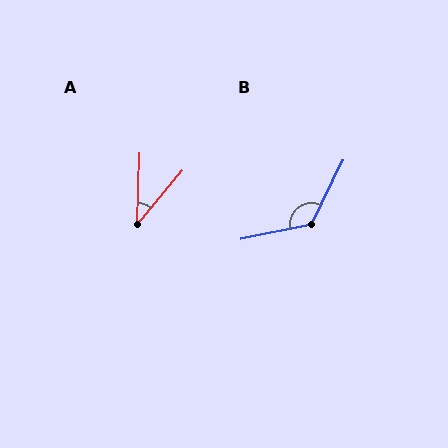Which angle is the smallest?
A, at approximately 38 degrees.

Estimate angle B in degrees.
Approximately 128 degrees.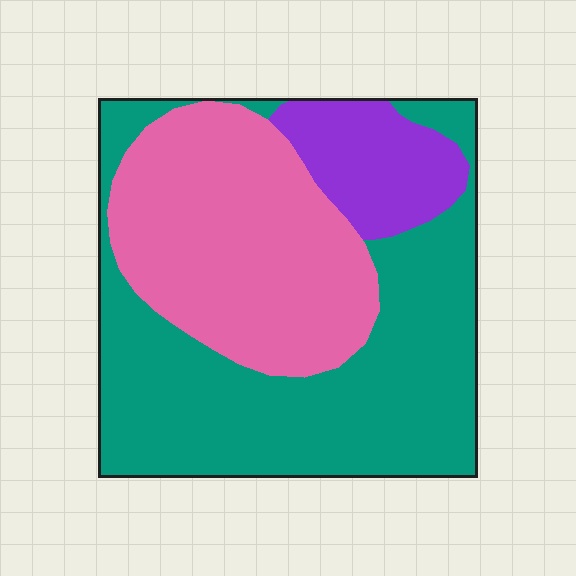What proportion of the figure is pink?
Pink covers roughly 35% of the figure.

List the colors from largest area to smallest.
From largest to smallest: teal, pink, purple.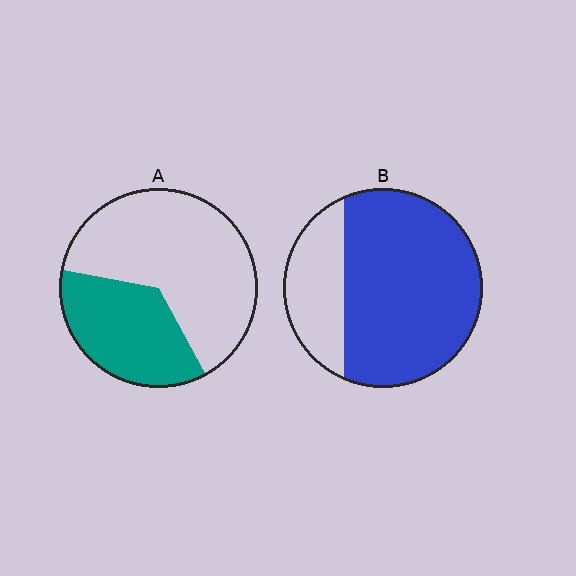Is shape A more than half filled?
No.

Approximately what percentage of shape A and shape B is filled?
A is approximately 35% and B is approximately 75%.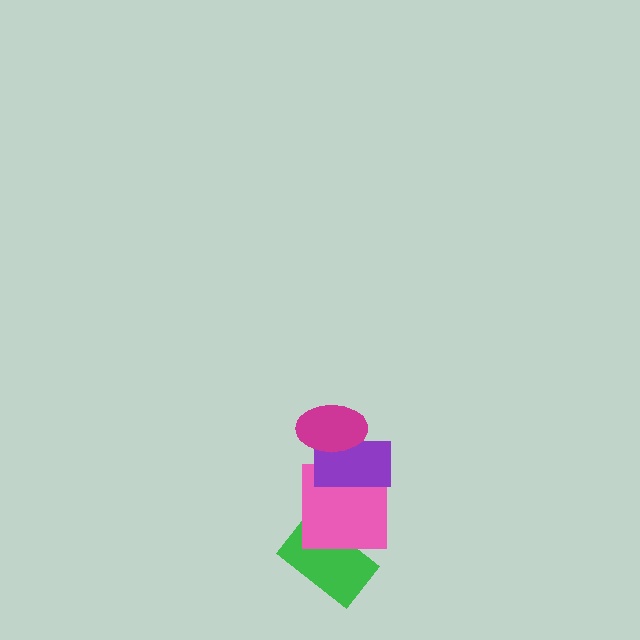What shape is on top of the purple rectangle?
The magenta ellipse is on top of the purple rectangle.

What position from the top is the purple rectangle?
The purple rectangle is 2nd from the top.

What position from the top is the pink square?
The pink square is 3rd from the top.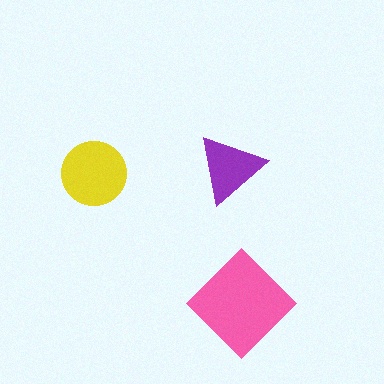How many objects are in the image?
There are 3 objects in the image.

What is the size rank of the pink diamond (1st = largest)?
1st.